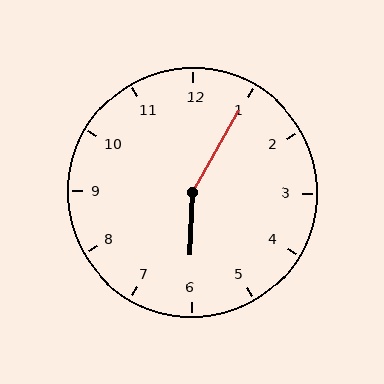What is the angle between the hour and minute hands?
Approximately 152 degrees.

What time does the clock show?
6:05.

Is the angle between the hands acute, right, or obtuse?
It is obtuse.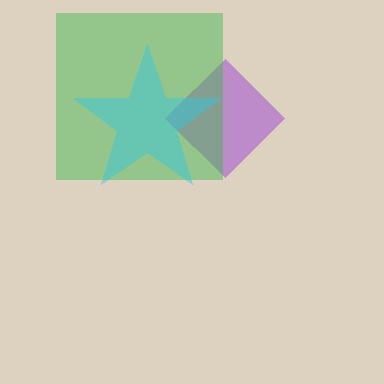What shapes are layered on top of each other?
The layered shapes are: a purple diamond, a green square, a cyan star.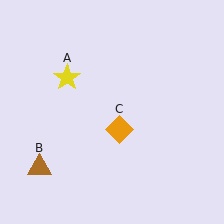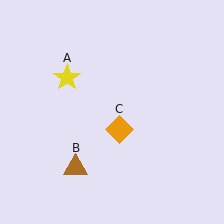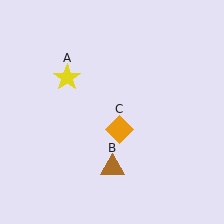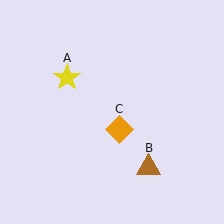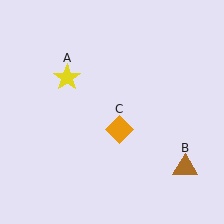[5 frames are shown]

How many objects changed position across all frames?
1 object changed position: brown triangle (object B).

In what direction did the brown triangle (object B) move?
The brown triangle (object B) moved right.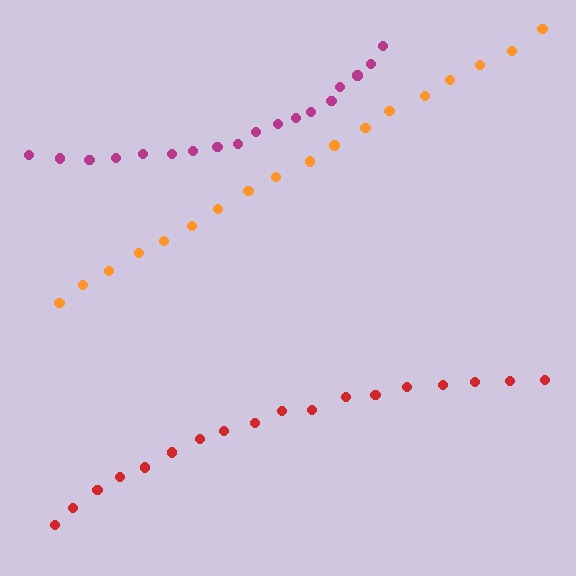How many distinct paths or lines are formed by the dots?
There are 3 distinct paths.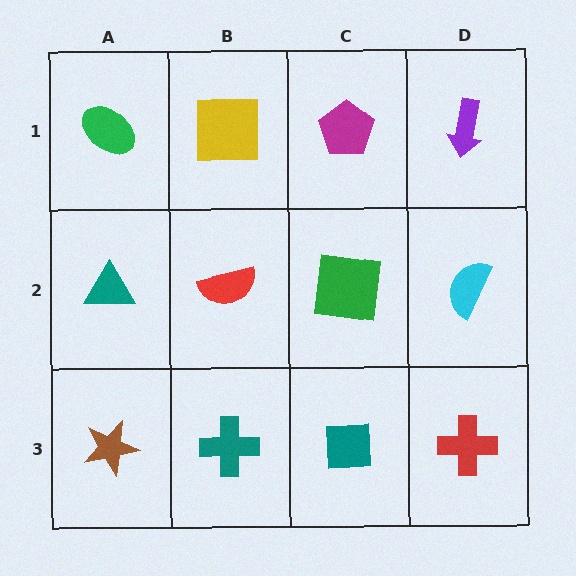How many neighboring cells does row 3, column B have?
3.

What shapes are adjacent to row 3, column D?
A cyan semicircle (row 2, column D), a teal square (row 3, column C).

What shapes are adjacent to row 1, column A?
A teal triangle (row 2, column A), a yellow square (row 1, column B).